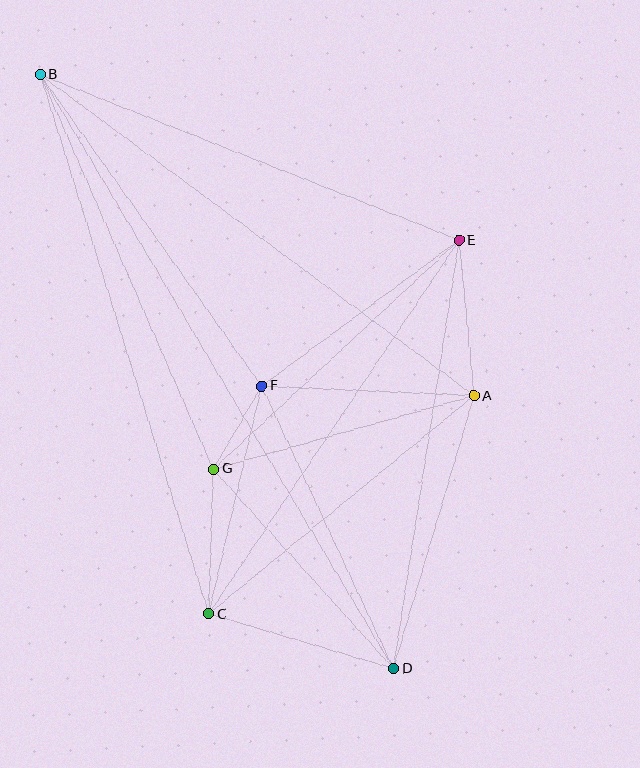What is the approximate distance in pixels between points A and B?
The distance between A and B is approximately 540 pixels.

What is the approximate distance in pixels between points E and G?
The distance between E and G is approximately 336 pixels.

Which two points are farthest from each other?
Points B and D are farthest from each other.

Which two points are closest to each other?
Points F and G are closest to each other.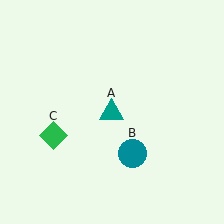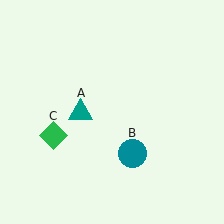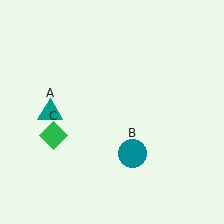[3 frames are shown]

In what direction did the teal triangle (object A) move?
The teal triangle (object A) moved left.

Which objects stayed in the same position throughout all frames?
Teal circle (object B) and green diamond (object C) remained stationary.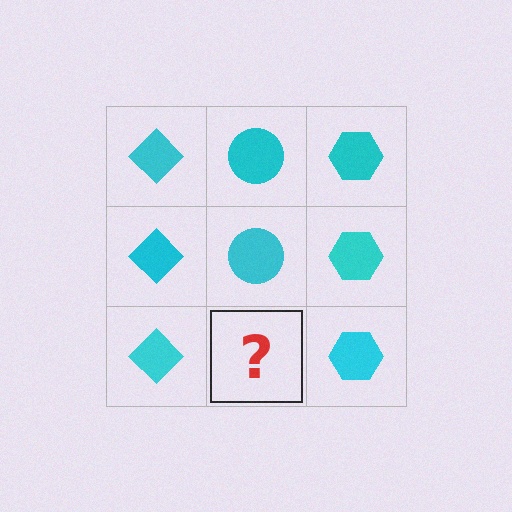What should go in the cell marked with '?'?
The missing cell should contain a cyan circle.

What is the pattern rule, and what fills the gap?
The rule is that each column has a consistent shape. The gap should be filled with a cyan circle.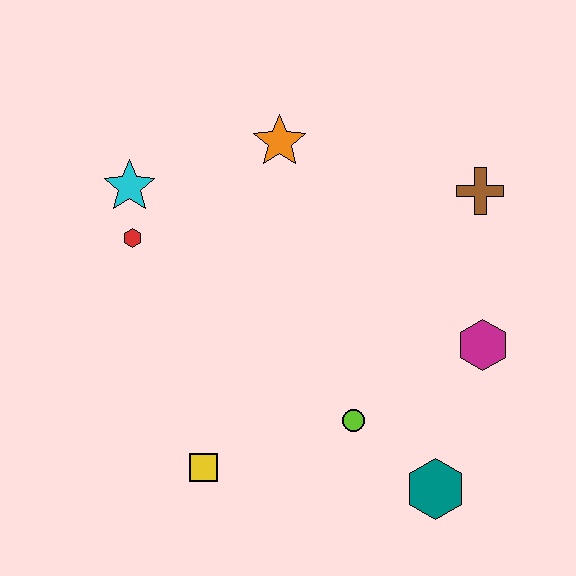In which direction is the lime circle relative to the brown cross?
The lime circle is below the brown cross.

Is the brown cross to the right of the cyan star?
Yes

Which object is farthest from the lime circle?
The cyan star is farthest from the lime circle.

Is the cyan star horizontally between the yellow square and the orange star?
No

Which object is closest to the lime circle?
The teal hexagon is closest to the lime circle.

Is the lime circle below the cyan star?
Yes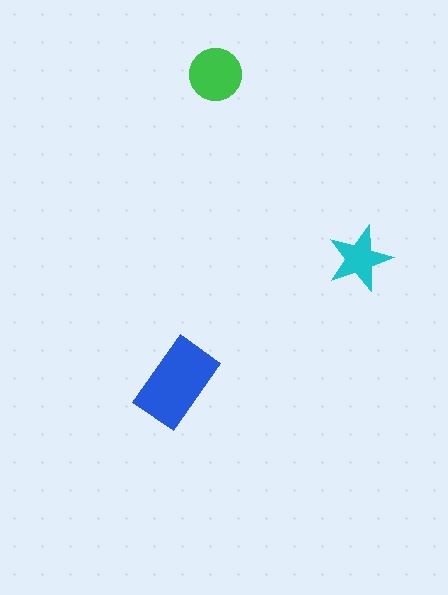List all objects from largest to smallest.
The blue rectangle, the green circle, the cyan star.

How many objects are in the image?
There are 3 objects in the image.